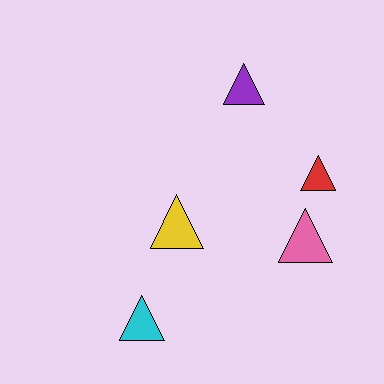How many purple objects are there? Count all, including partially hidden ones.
There is 1 purple object.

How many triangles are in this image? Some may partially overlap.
There are 5 triangles.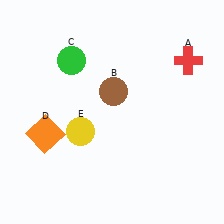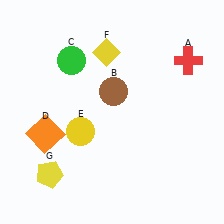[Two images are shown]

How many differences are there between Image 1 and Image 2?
There are 2 differences between the two images.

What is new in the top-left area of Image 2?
A yellow diamond (F) was added in the top-left area of Image 2.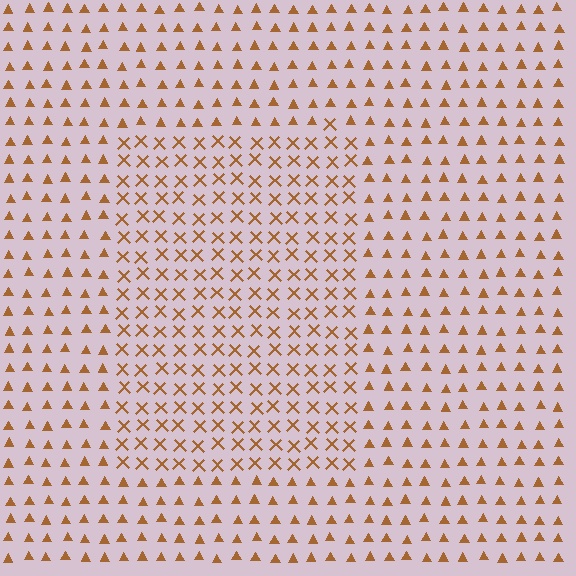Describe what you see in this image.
The image is filled with small brown elements arranged in a uniform grid. A rectangle-shaped region contains X marks, while the surrounding area contains triangles. The boundary is defined purely by the change in element shape.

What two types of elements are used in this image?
The image uses X marks inside the rectangle region and triangles outside it.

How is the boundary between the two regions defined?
The boundary is defined by a change in element shape: X marks inside vs. triangles outside. All elements share the same color and spacing.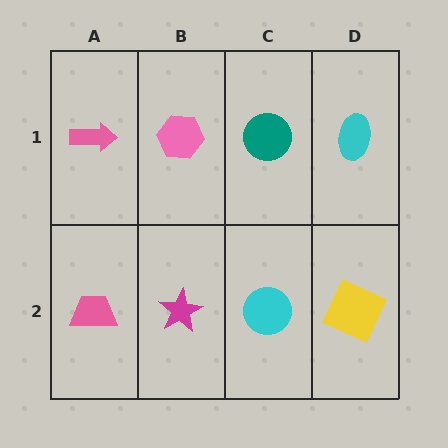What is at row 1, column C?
A teal circle.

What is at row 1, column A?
A pink arrow.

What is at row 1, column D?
A cyan ellipse.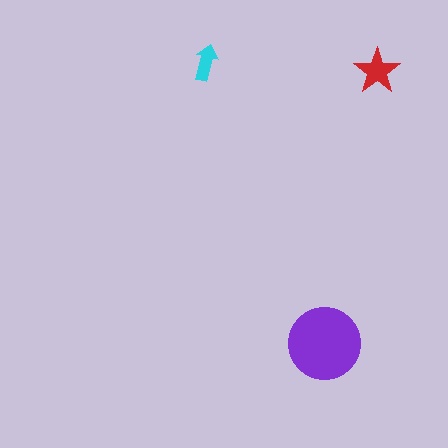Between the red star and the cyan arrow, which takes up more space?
The red star.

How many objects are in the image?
There are 3 objects in the image.